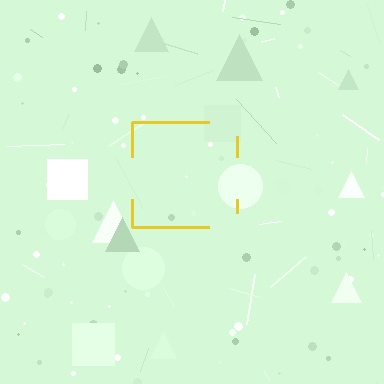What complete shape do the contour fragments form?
The contour fragments form a square.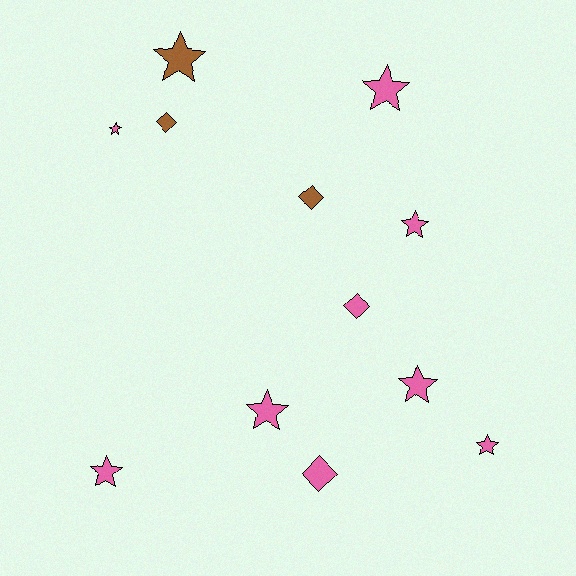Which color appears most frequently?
Pink, with 9 objects.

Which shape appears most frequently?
Star, with 8 objects.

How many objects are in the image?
There are 12 objects.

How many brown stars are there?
There is 1 brown star.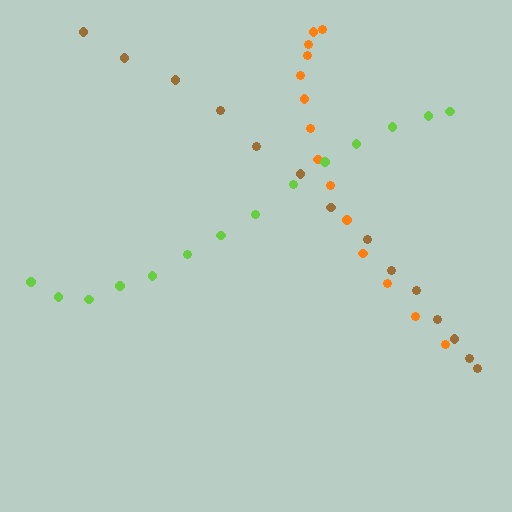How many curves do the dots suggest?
There are 3 distinct paths.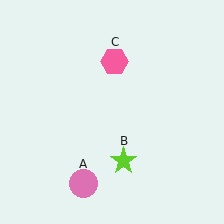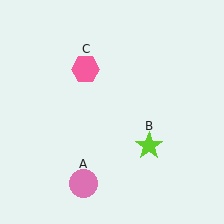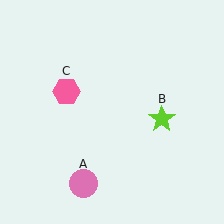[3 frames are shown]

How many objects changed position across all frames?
2 objects changed position: lime star (object B), pink hexagon (object C).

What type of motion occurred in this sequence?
The lime star (object B), pink hexagon (object C) rotated counterclockwise around the center of the scene.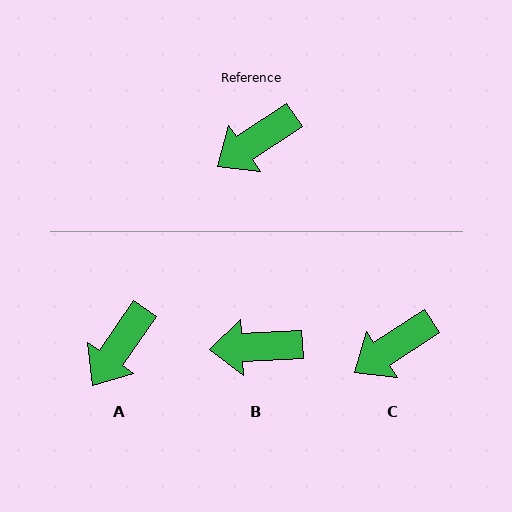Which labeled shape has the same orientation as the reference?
C.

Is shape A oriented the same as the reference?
No, it is off by about 22 degrees.